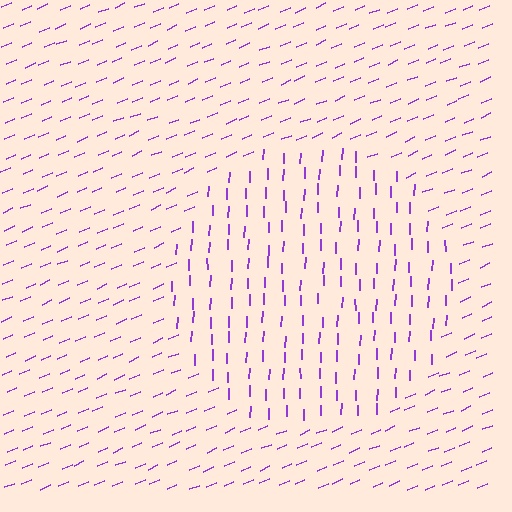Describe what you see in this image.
The image is filled with small purple line segments. A circle region in the image has lines oriented differently from the surrounding lines, creating a visible texture boundary.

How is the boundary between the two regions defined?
The boundary is defined purely by a change in line orientation (approximately 65 degrees difference). All lines are the same color and thickness.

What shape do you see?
I see a circle.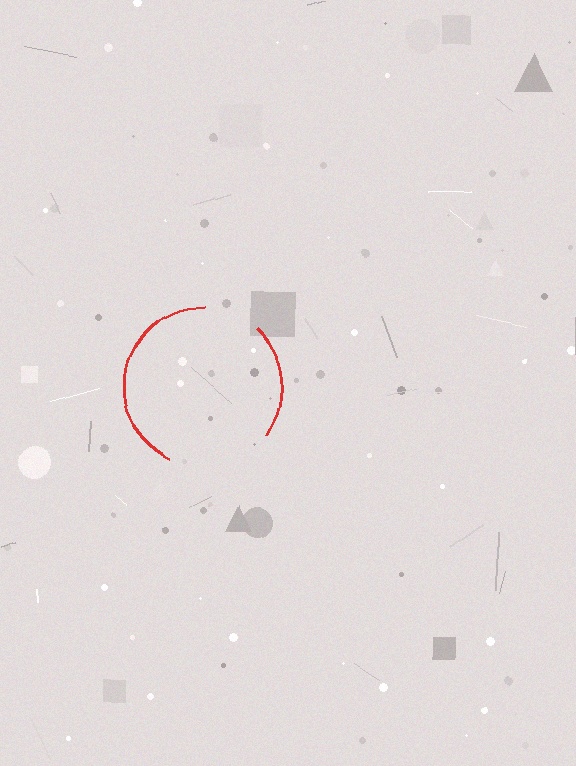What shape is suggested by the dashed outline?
The dashed outline suggests a circle.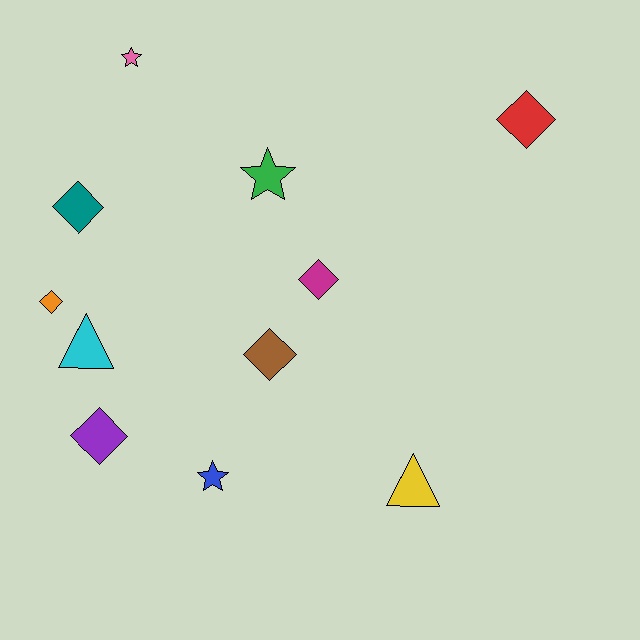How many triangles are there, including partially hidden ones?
There are 2 triangles.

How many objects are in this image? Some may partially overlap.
There are 11 objects.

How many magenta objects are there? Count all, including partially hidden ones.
There is 1 magenta object.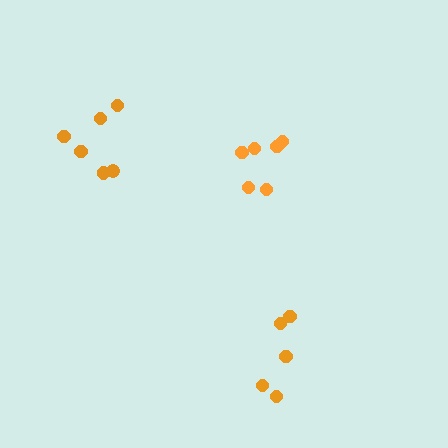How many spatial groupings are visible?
There are 3 spatial groupings.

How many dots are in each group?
Group 1: 6 dots, Group 2: 6 dots, Group 3: 6 dots (18 total).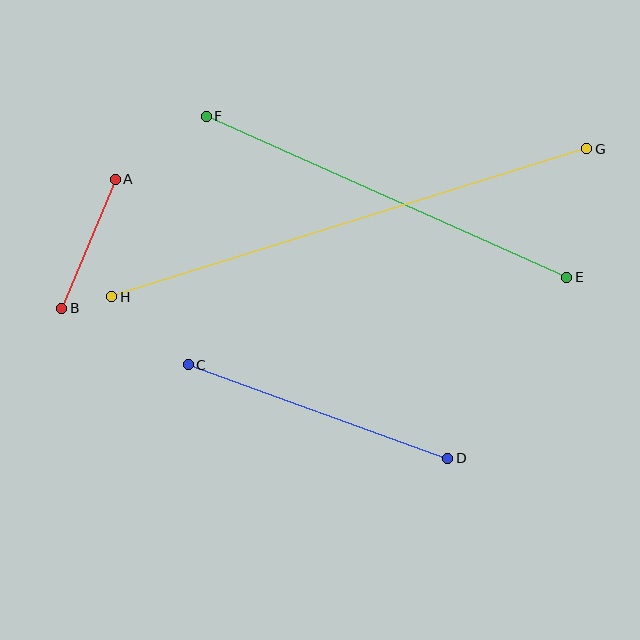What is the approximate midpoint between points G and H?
The midpoint is at approximately (349, 223) pixels.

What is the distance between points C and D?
The distance is approximately 276 pixels.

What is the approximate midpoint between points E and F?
The midpoint is at approximately (386, 197) pixels.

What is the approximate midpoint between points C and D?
The midpoint is at approximately (318, 412) pixels.